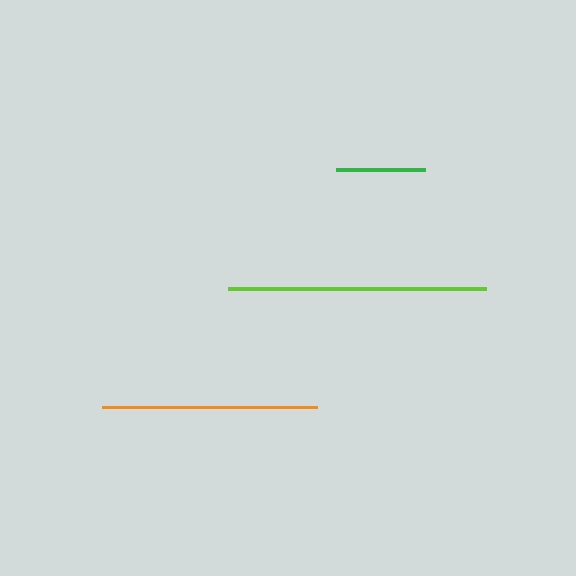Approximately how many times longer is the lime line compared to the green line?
The lime line is approximately 2.9 times the length of the green line.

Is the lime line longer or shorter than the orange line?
The lime line is longer than the orange line.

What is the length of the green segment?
The green segment is approximately 89 pixels long.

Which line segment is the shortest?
The green line is the shortest at approximately 89 pixels.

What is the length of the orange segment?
The orange segment is approximately 215 pixels long.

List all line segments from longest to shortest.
From longest to shortest: lime, orange, green.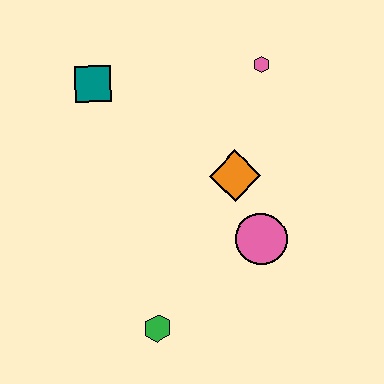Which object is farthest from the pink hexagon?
The green hexagon is farthest from the pink hexagon.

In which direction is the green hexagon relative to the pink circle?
The green hexagon is to the left of the pink circle.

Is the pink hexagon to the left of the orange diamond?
No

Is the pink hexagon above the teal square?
Yes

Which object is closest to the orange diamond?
The pink circle is closest to the orange diamond.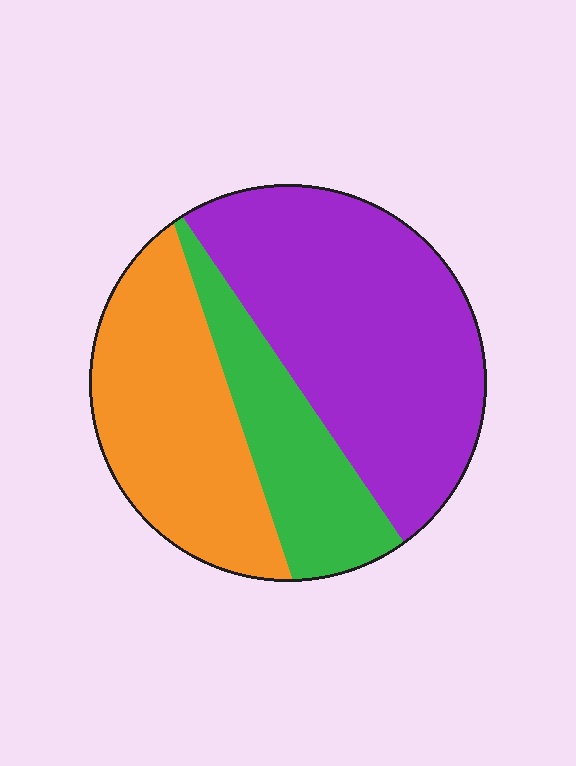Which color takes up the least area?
Green, at roughly 20%.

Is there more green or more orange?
Orange.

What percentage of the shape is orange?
Orange covers 32% of the shape.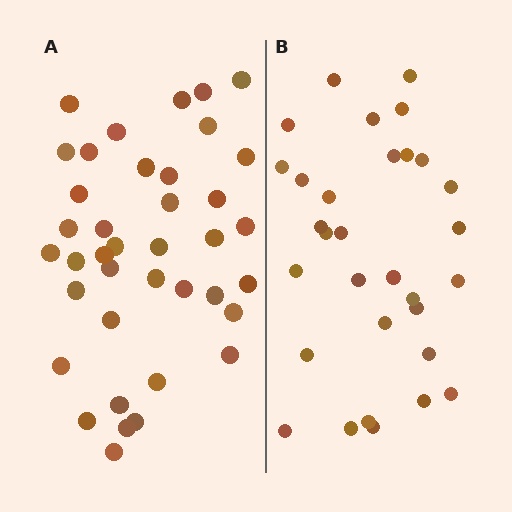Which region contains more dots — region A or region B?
Region A (the left region) has more dots.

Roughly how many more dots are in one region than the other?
Region A has roughly 8 or so more dots than region B.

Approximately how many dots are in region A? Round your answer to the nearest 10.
About 40 dots. (The exact count is 39, which rounds to 40.)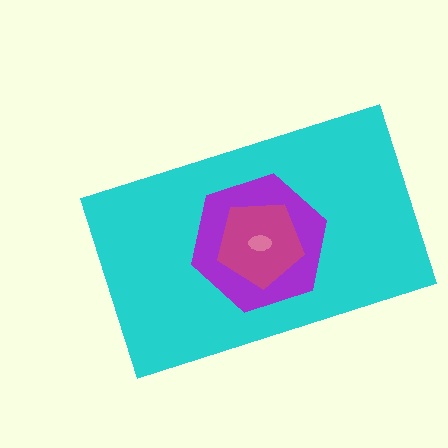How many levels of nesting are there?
4.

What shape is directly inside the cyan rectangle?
The purple hexagon.